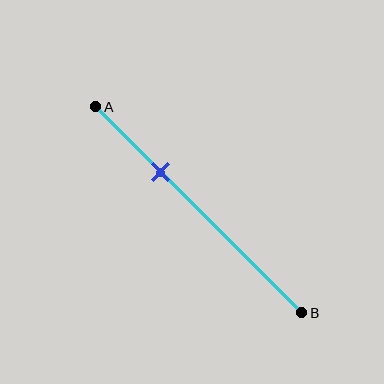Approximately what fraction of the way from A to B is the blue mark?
The blue mark is approximately 30% of the way from A to B.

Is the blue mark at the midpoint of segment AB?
No, the mark is at about 30% from A, not at the 50% midpoint.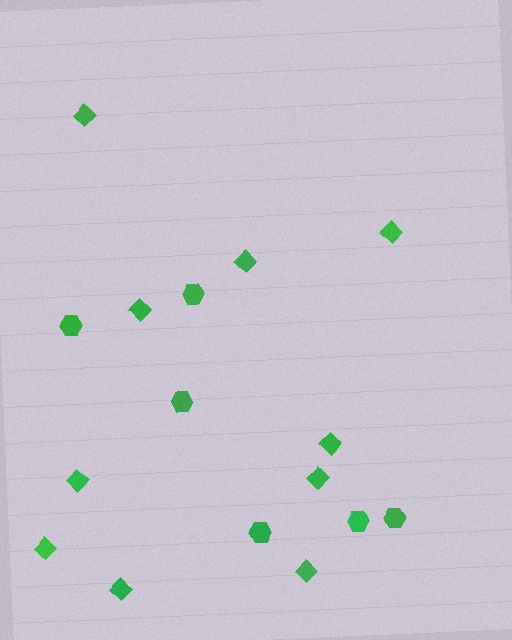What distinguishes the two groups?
There are 2 groups: one group of hexagons (6) and one group of diamonds (10).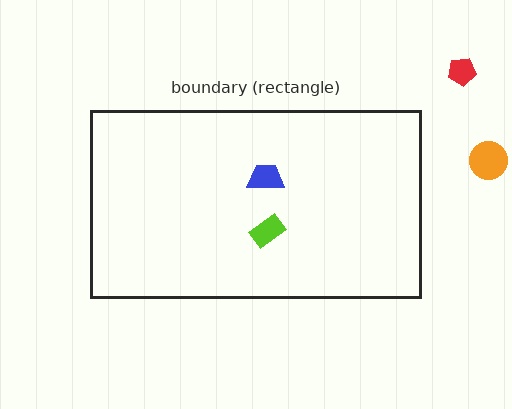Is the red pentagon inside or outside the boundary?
Outside.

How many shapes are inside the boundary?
2 inside, 2 outside.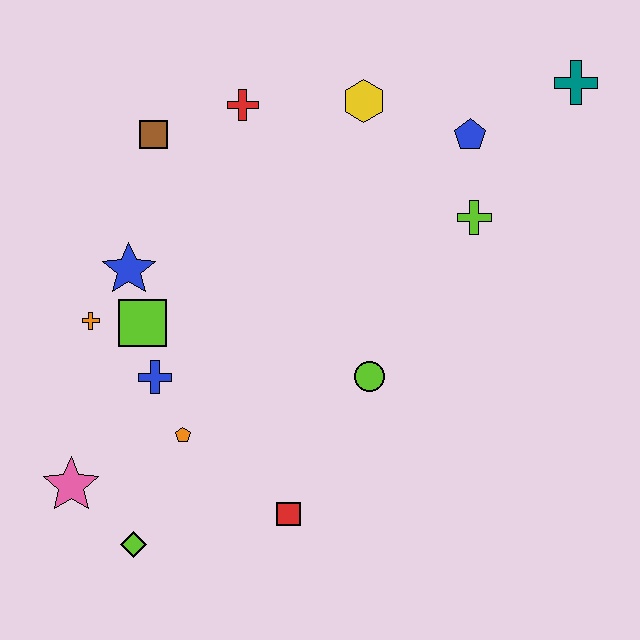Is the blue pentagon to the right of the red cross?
Yes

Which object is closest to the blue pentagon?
The lime cross is closest to the blue pentagon.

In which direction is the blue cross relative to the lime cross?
The blue cross is to the left of the lime cross.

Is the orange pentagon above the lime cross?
No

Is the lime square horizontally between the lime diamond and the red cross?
Yes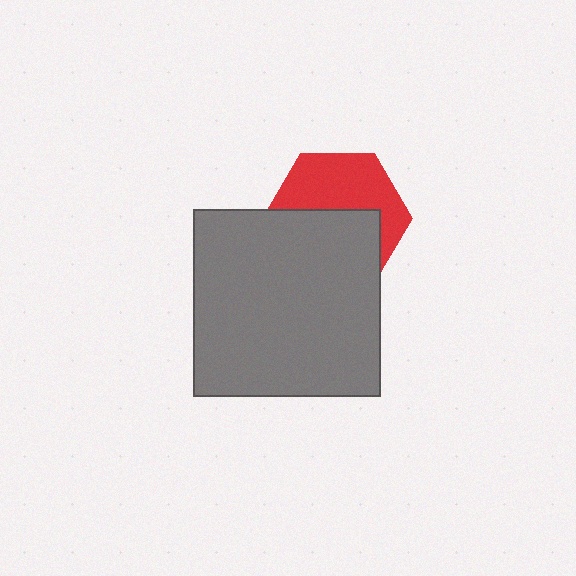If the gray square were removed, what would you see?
You would see the complete red hexagon.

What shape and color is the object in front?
The object in front is a gray square.